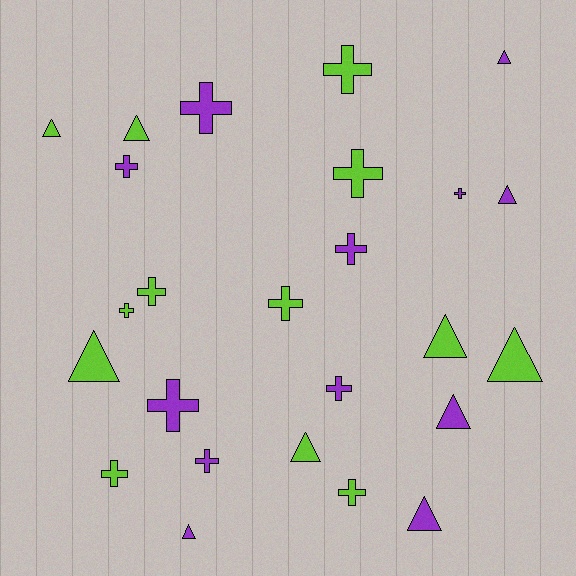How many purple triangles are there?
There are 5 purple triangles.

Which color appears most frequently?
Lime, with 13 objects.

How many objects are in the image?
There are 25 objects.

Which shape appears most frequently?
Cross, with 14 objects.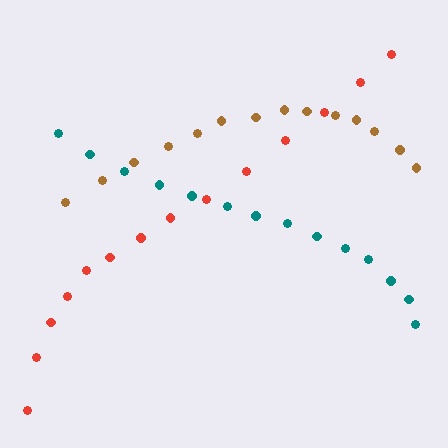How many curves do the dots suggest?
There are 3 distinct paths.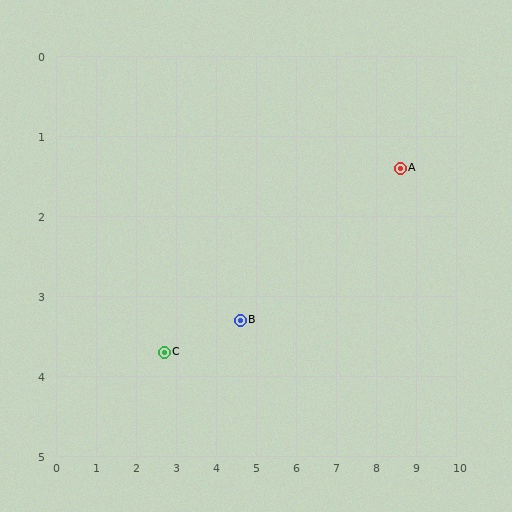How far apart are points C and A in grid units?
Points C and A are about 6.3 grid units apart.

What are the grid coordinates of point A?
Point A is at approximately (8.6, 1.4).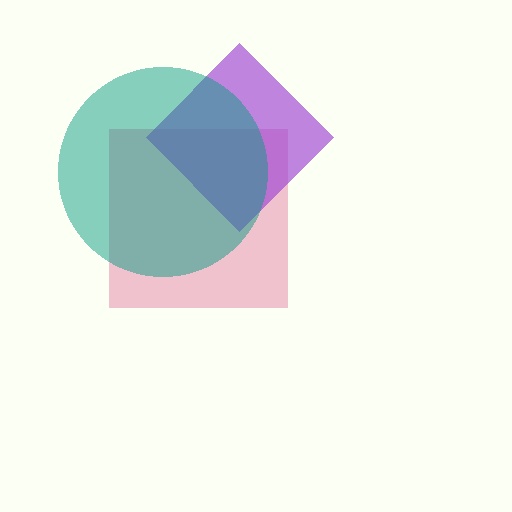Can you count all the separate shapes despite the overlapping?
Yes, there are 3 separate shapes.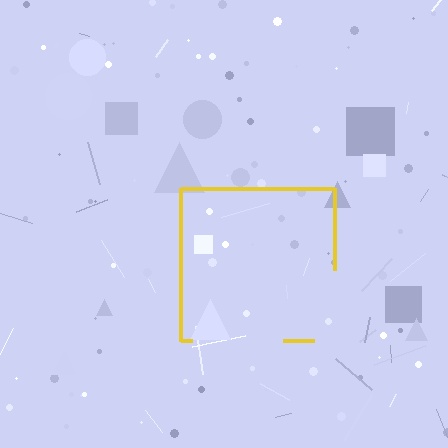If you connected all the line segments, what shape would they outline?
They would outline a square.